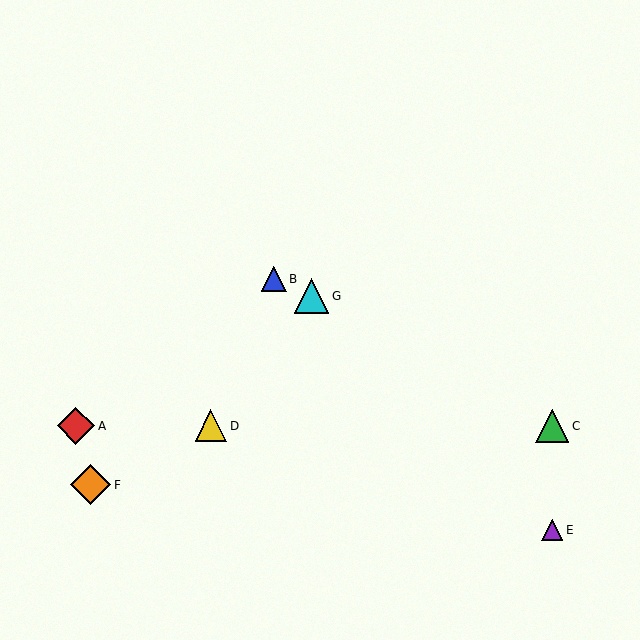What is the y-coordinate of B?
Object B is at y≈279.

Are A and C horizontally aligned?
Yes, both are at y≈426.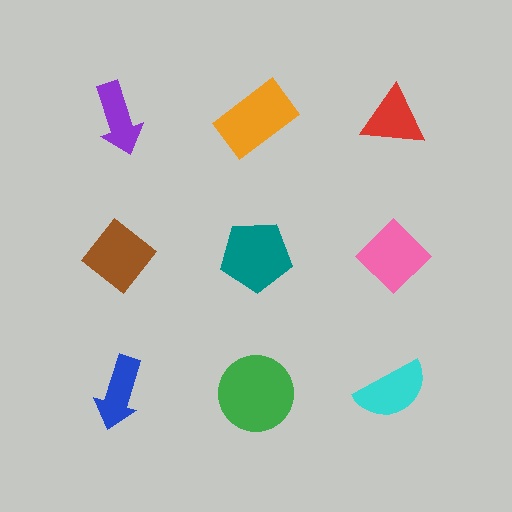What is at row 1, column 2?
An orange rectangle.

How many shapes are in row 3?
3 shapes.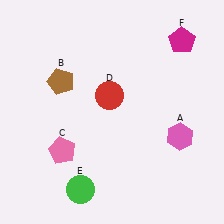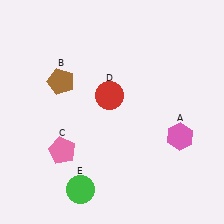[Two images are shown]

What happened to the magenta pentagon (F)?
The magenta pentagon (F) was removed in Image 2. It was in the top-right area of Image 1.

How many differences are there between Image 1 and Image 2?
There is 1 difference between the two images.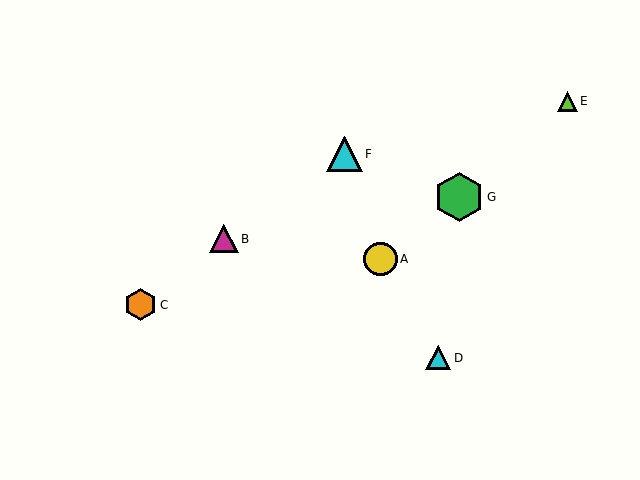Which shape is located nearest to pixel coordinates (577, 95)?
The lime triangle (labeled E) at (567, 101) is nearest to that location.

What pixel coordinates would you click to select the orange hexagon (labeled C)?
Click at (140, 305) to select the orange hexagon C.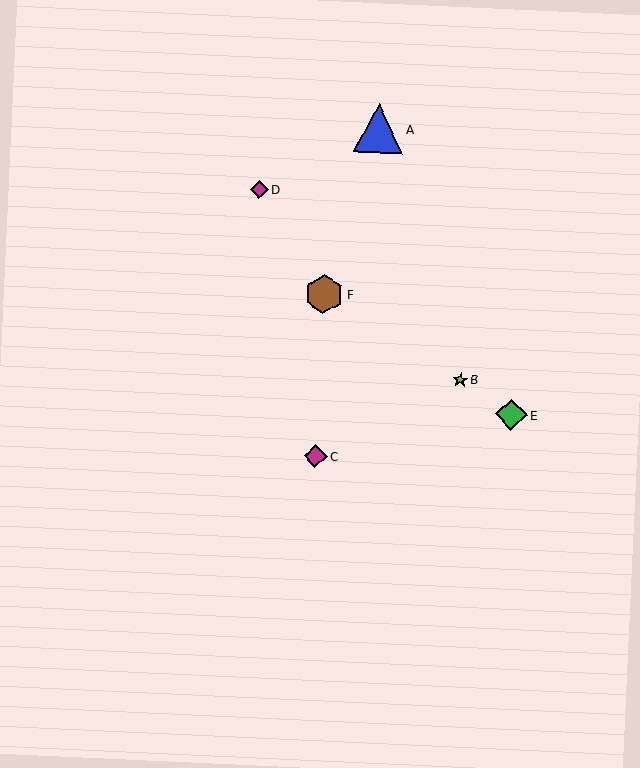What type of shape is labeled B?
Shape B is a lime star.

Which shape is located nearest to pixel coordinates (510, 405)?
The green diamond (labeled E) at (511, 415) is nearest to that location.